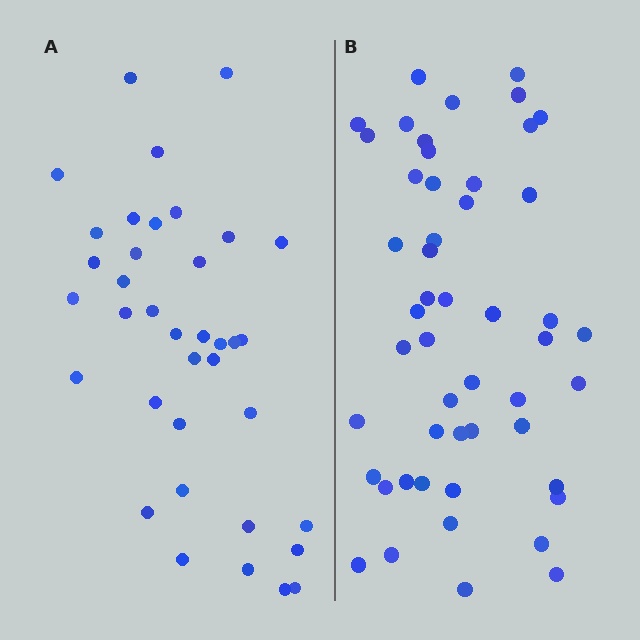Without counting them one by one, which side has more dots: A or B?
Region B (the right region) has more dots.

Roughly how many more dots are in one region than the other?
Region B has approximately 15 more dots than region A.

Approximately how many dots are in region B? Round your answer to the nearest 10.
About 50 dots.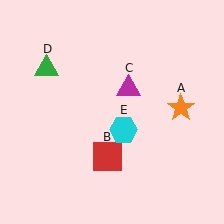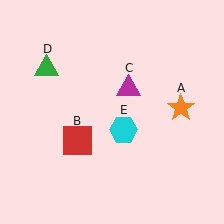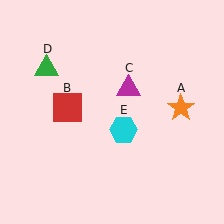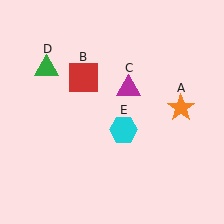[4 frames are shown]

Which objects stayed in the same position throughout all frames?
Orange star (object A) and magenta triangle (object C) and green triangle (object D) and cyan hexagon (object E) remained stationary.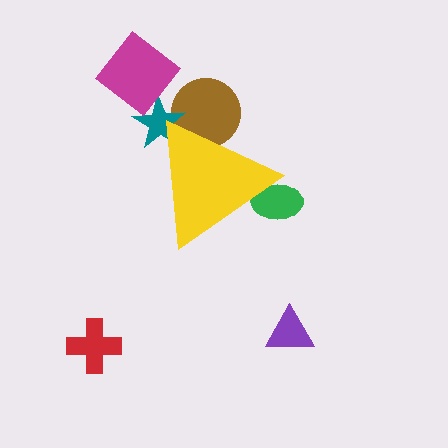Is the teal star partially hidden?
Yes, the teal star is partially hidden behind the yellow triangle.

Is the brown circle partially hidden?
Yes, the brown circle is partially hidden behind the yellow triangle.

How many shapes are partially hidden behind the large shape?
3 shapes are partially hidden.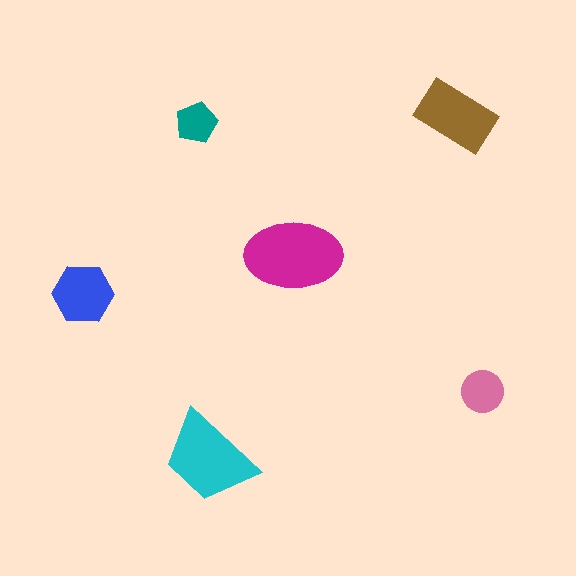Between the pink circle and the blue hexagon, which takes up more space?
The blue hexagon.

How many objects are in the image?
There are 6 objects in the image.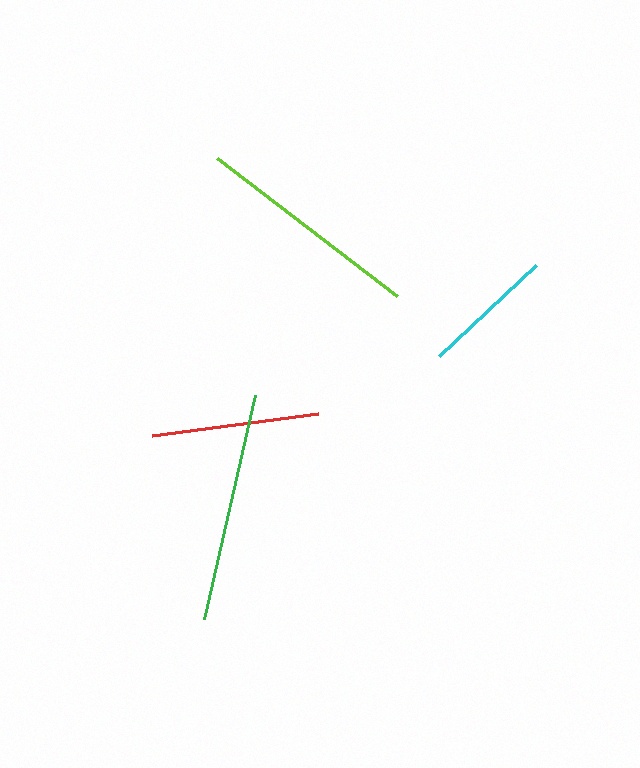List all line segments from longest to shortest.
From longest to shortest: green, lime, red, cyan.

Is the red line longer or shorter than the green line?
The green line is longer than the red line.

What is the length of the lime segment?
The lime segment is approximately 227 pixels long.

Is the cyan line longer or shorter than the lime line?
The lime line is longer than the cyan line.